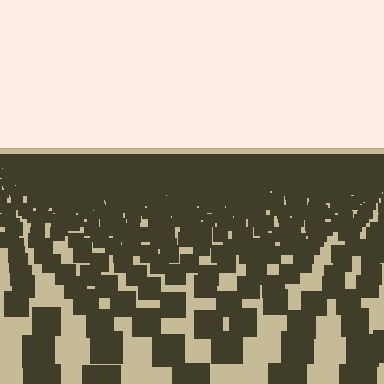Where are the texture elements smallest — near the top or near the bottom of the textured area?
Near the top.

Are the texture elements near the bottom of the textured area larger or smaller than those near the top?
Larger. Near the bottom, elements are closer to the viewer and appear at a bigger on-screen size.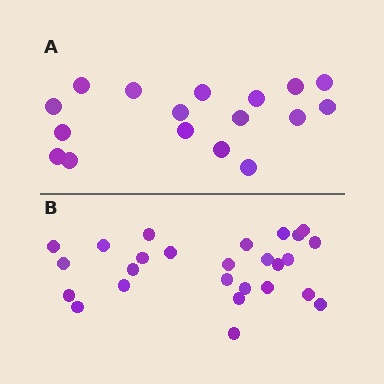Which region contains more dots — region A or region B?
Region B (the bottom region) has more dots.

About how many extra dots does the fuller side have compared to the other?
Region B has roughly 8 or so more dots than region A.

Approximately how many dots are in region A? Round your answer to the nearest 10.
About 20 dots. (The exact count is 17, which rounds to 20.)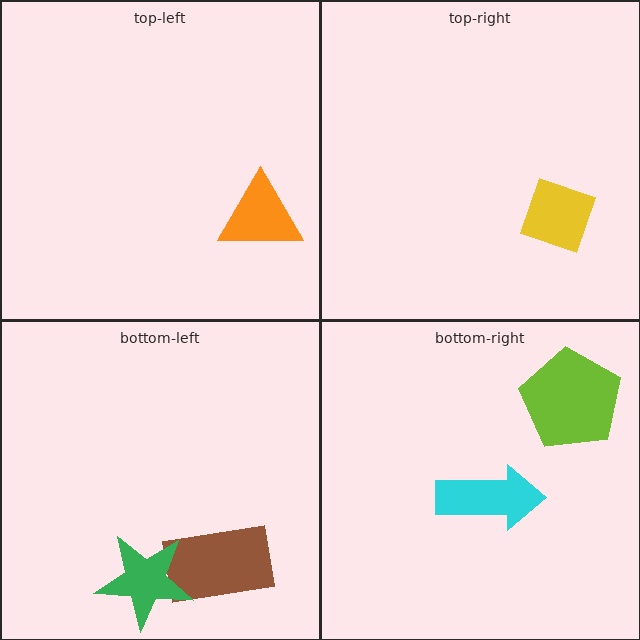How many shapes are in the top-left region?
1.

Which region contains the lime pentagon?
The bottom-right region.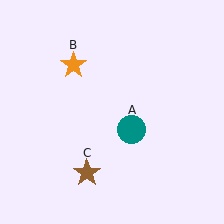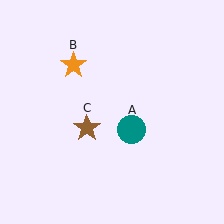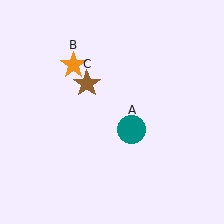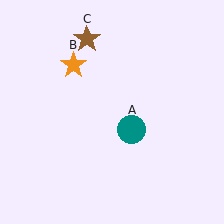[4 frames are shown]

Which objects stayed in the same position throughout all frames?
Teal circle (object A) and orange star (object B) remained stationary.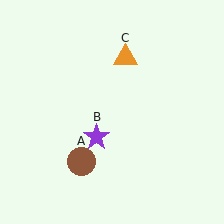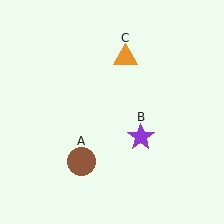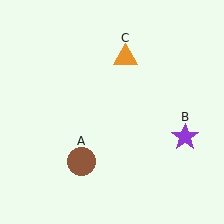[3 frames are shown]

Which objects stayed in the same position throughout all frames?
Brown circle (object A) and orange triangle (object C) remained stationary.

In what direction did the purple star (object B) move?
The purple star (object B) moved right.